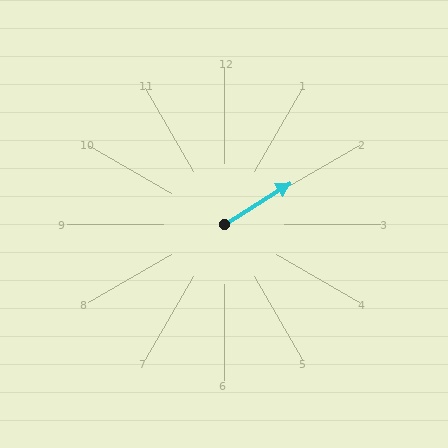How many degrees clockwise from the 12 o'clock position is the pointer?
Approximately 58 degrees.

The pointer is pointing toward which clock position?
Roughly 2 o'clock.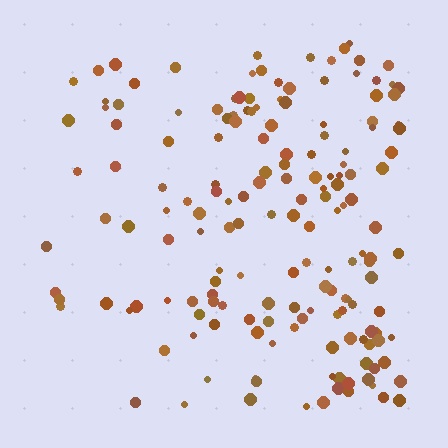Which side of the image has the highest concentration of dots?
The right.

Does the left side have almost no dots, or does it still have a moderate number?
Still a moderate number, just noticeably fewer than the right.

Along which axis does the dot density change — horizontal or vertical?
Horizontal.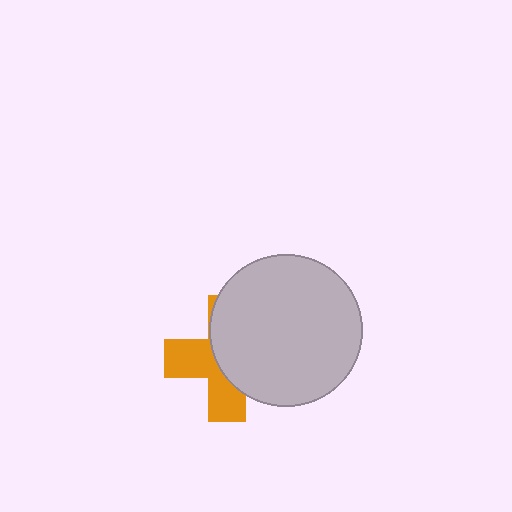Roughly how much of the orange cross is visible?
A small part of it is visible (roughly 44%).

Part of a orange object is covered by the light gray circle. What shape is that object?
It is a cross.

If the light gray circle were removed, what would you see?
You would see the complete orange cross.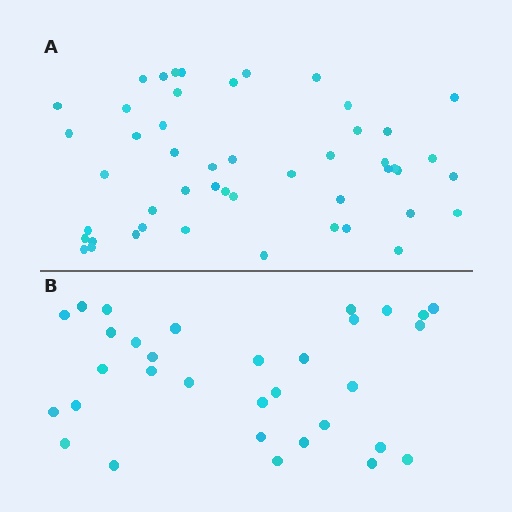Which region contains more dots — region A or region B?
Region A (the top region) has more dots.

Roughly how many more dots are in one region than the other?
Region A has approximately 15 more dots than region B.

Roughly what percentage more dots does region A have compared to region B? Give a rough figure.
About 55% more.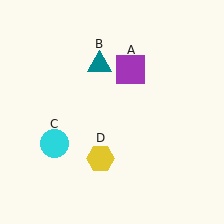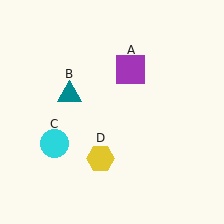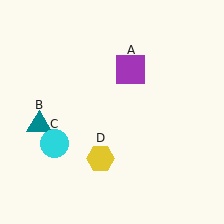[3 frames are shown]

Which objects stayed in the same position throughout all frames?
Purple square (object A) and cyan circle (object C) and yellow hexagon (object D) remained stationary.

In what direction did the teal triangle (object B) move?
The teal triangle (object B) moved down and to the left.